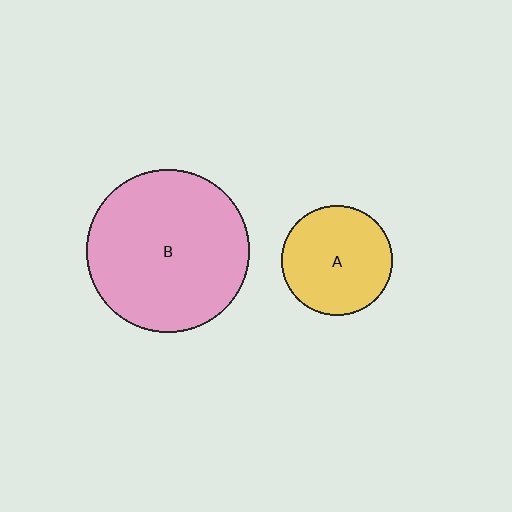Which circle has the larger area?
Circle B (pink).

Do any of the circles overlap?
No, none of the circles overlap.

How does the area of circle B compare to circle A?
Approximately 2.2 times.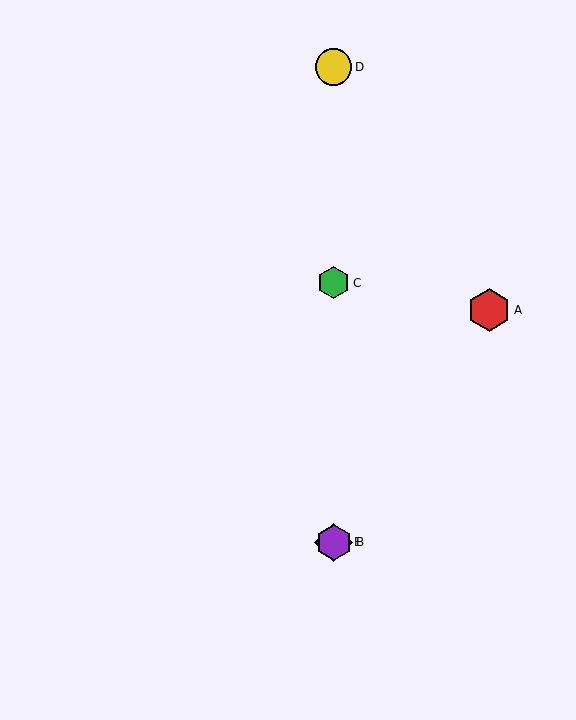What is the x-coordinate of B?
Object B is at x≈334.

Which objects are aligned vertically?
Objects B, C, D, E are aligned vertically.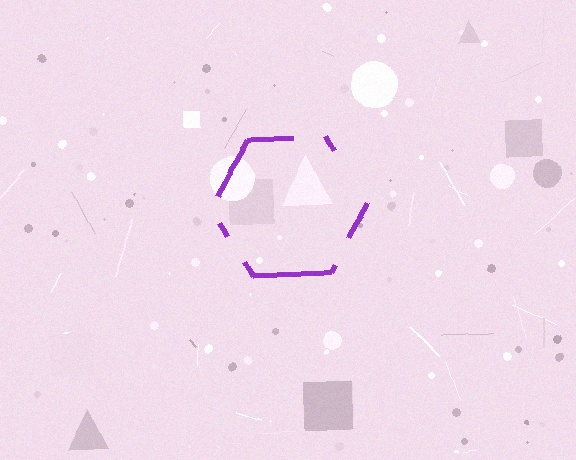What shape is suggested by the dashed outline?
The dashed outline suggests a hexagon.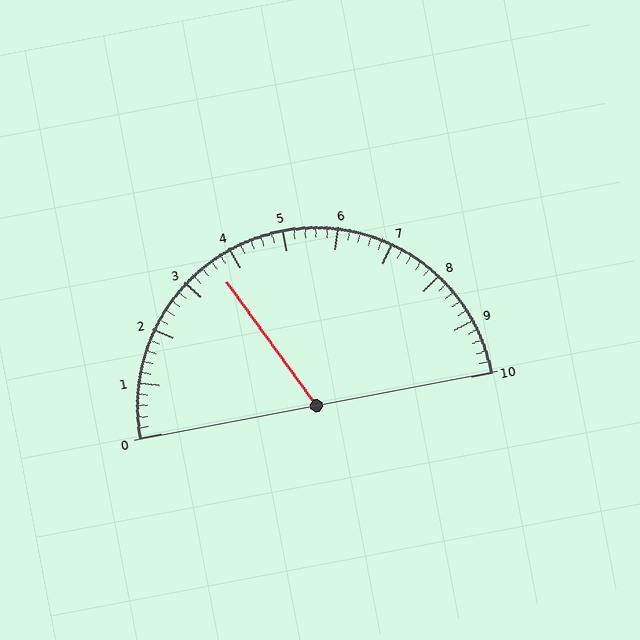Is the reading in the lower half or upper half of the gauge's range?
The reading is in the lower half of the range (0 to 10).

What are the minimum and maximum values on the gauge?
The gauge ranges from 0 to 10.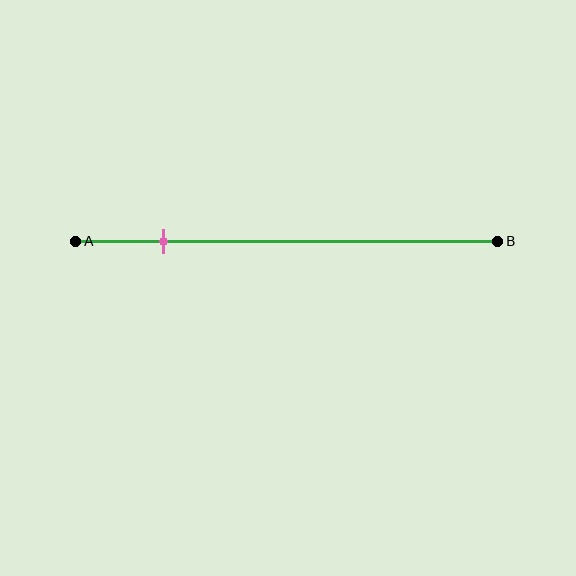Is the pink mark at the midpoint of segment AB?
No, the mark is at about 20% from A, not at the 50% midpoint.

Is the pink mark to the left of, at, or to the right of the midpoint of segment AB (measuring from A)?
The pink mark is to the left of the midpoint of segment AB.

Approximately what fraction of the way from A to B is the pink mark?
The pink mark is approximately 20% of the way from A to B.